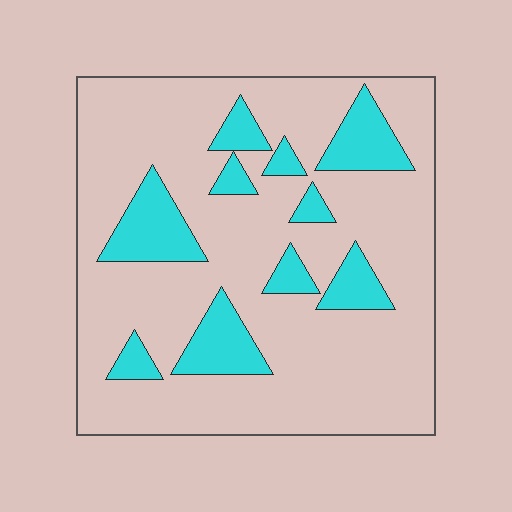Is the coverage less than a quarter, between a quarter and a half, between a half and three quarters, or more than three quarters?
Less than a quarter.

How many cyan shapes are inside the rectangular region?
10.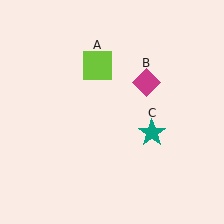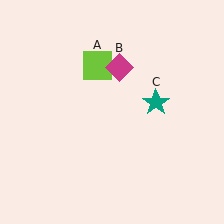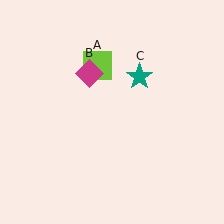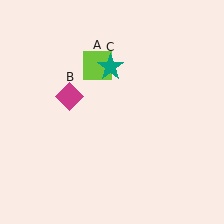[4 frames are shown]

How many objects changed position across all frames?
2 objects changed position: magenta diamond (object B), teal star (object C).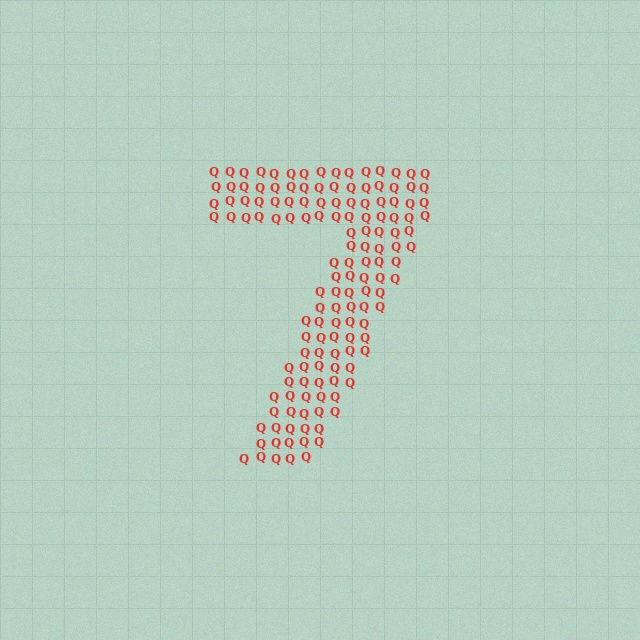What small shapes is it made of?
It is made of small letter Q's.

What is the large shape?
The large shape is the digit 7.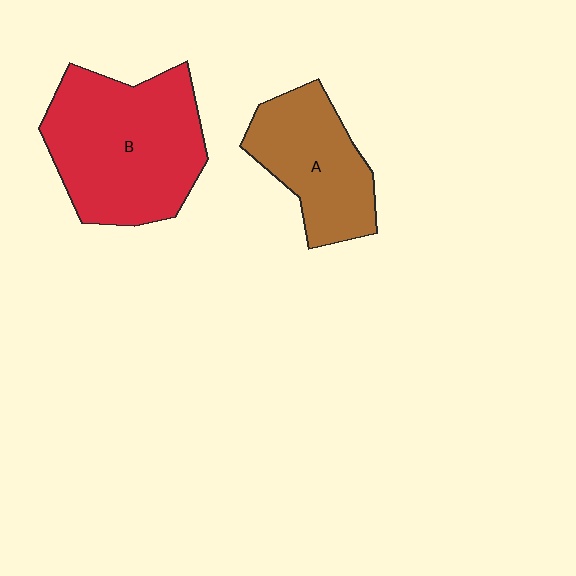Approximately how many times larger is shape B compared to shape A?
Approximately 1.6 times.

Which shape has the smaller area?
Shape A (brown).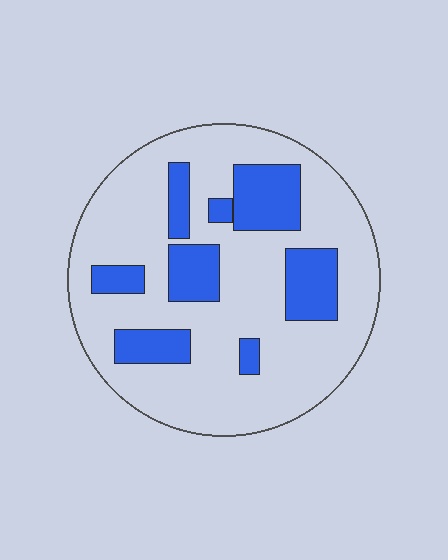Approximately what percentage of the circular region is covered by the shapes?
Approximately 25%.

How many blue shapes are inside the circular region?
8.